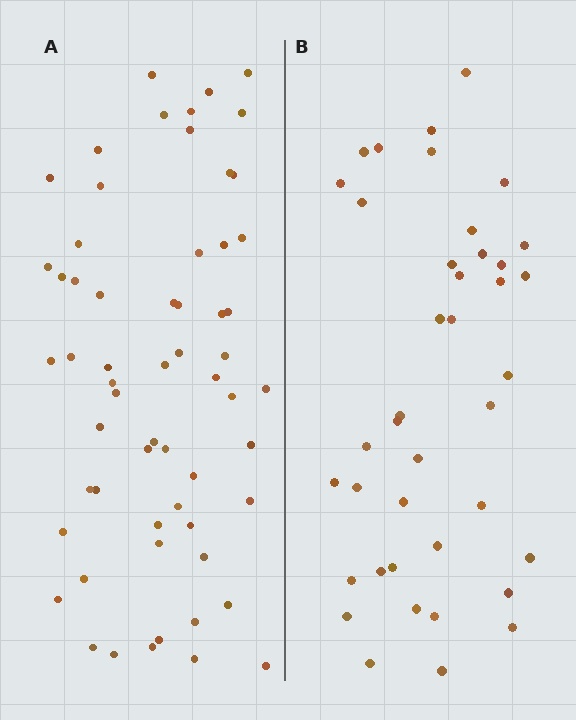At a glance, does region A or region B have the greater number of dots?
Region A (the left region) has more dots.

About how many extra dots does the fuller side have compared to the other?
Region A has approximately 20 more dots than region B.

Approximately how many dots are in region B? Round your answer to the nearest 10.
About 40 dots.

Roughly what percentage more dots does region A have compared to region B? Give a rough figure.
About 50% more.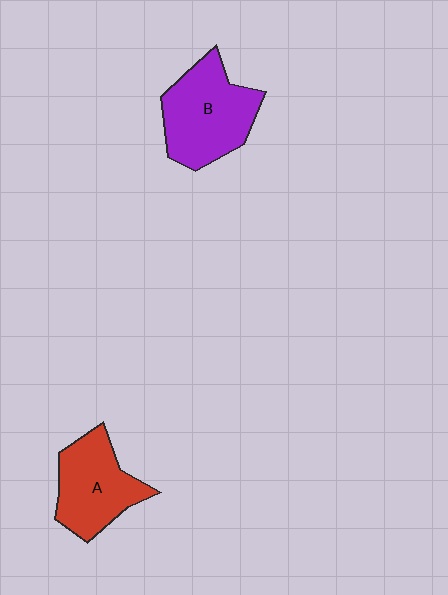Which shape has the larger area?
Shape B (purple).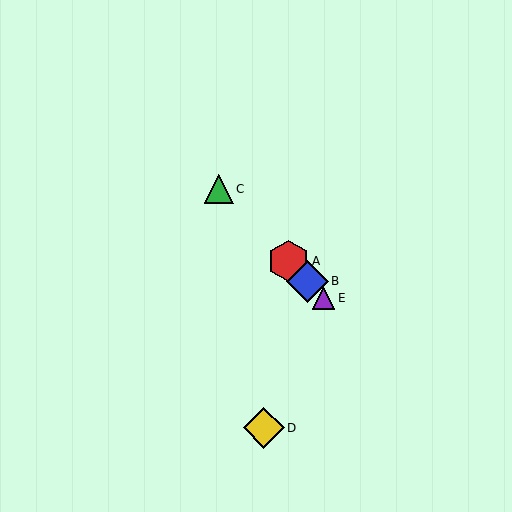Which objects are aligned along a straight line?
Objects A, B, C, E are aligned along a straight line.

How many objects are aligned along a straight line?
4 objects (A, B, C, E) are aligned along a straight line.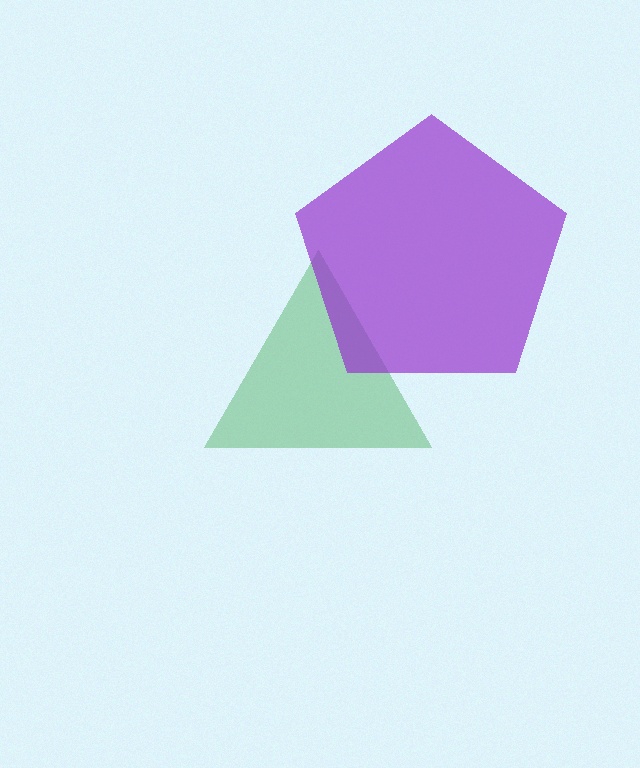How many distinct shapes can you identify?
There are 2 distinct shapes: a green triangle, a purple pentagon.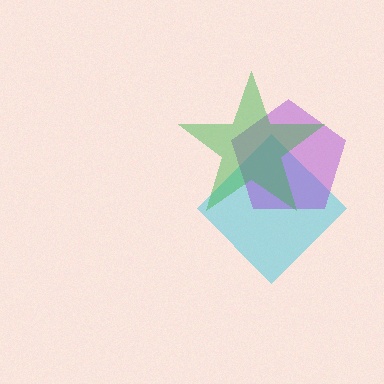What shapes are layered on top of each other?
The layered shapes are: a cyan diamond, a purple pentagon, a green star.